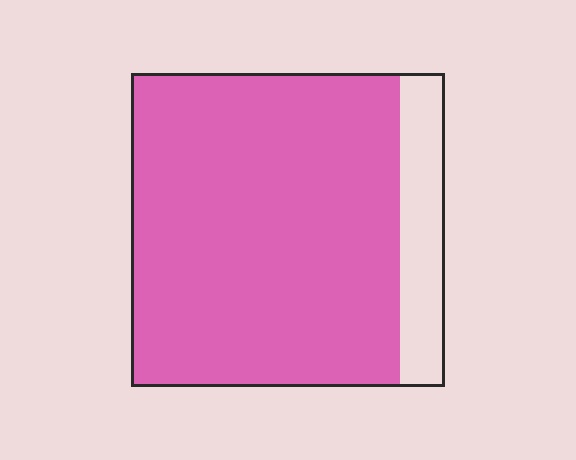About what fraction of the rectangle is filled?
About seven eighths (7/8).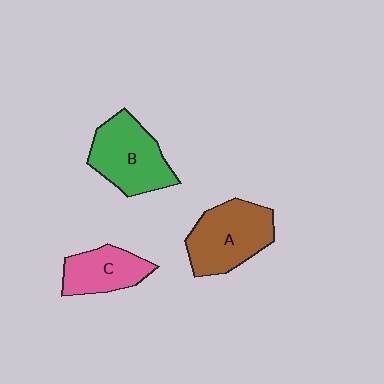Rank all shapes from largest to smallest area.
From largest to smallest: A (brown), B (green), C (pink).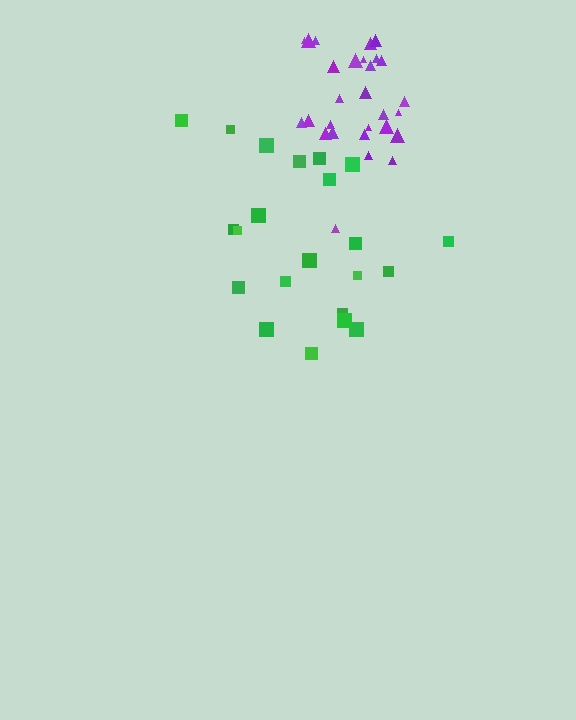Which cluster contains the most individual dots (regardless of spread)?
Purple (29).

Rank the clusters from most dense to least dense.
purple, green.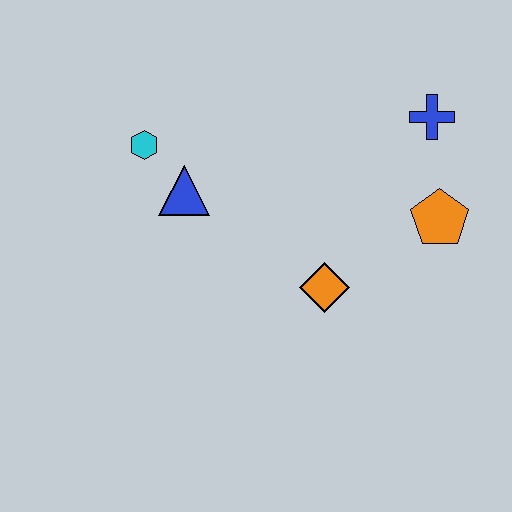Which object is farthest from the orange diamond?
The cyan hexagon is farthest from the orange diamond.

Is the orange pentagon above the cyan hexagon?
No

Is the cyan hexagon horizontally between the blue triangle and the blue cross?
No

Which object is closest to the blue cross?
The orange pentagon is closest to the blue cross.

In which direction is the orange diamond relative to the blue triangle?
The orange diamond is to the right of the blue triangle.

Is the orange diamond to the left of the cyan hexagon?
No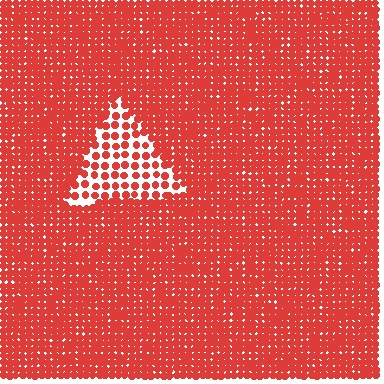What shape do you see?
I see a triangle.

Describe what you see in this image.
The image contains small red elements arranged at two different densities. A triangle-shaped region is visible where the elements are less densely packed than the surrounding area.